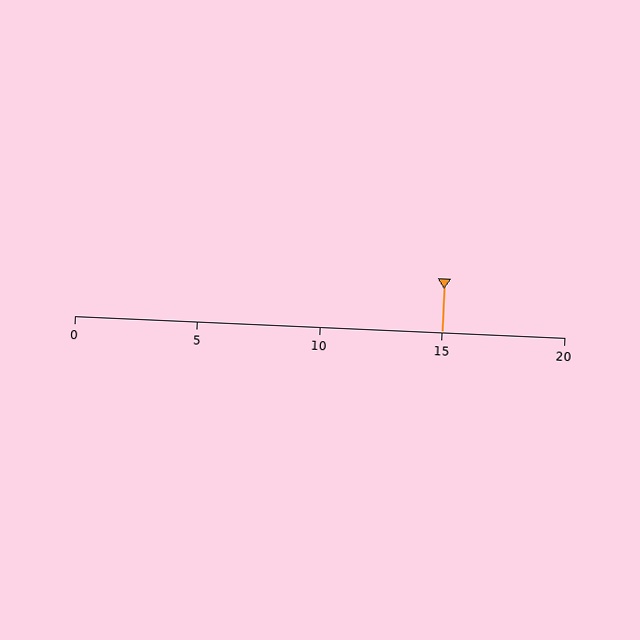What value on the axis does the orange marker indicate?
The marker indicates approximately 15.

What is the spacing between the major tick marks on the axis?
The major ticks are spaced 5 apart.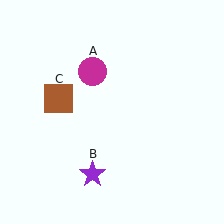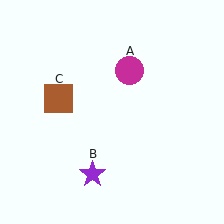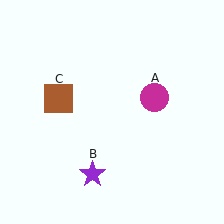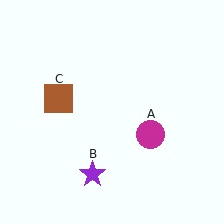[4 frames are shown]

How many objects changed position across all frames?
1 object changed position: magenta circle (object A).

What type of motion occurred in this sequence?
The magenta circle (object A) rotated clockwise around the center of the scene.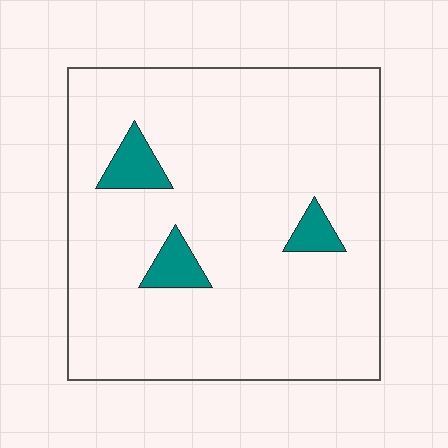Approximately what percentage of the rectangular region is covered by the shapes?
Approximately 5%.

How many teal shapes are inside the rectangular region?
3.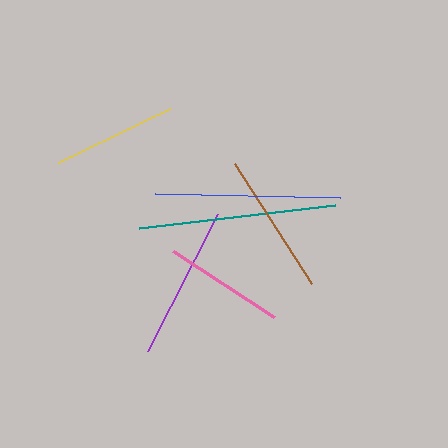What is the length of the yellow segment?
The yellow segment is approximately 124 pixels long.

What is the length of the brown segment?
The brown segment is approximately 143 pixels long.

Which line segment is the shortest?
The pink line is the shortest at approximately 120 pixels.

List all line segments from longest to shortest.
From longest to shortest: teal, blue, purple, brown, yellow, pink.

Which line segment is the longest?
The teal line is the longest at approximately 197 pixels.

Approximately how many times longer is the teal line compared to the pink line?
The teal line is approximately 1.6 times the length of the pink line.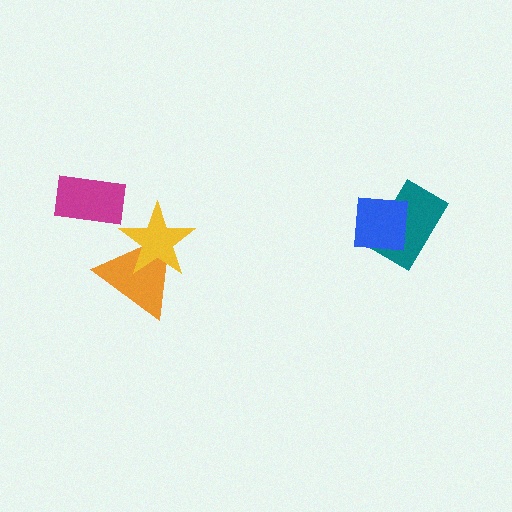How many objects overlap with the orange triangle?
1 object overlaps with the orange triangle.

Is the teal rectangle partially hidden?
Yes, it is partially covered by another shape.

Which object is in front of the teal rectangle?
The blue square is in front of the teal rectangle.